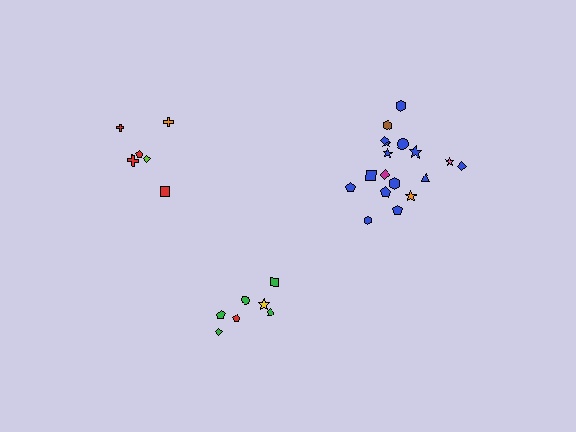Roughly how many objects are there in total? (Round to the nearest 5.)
Roughly 30 objects in total.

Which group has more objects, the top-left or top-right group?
The top-right group.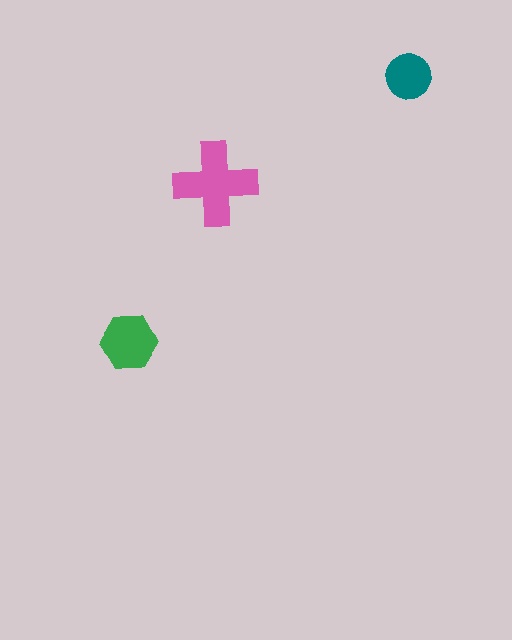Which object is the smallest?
The teal circle.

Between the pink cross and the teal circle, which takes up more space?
The pink cross.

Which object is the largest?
The pink cross.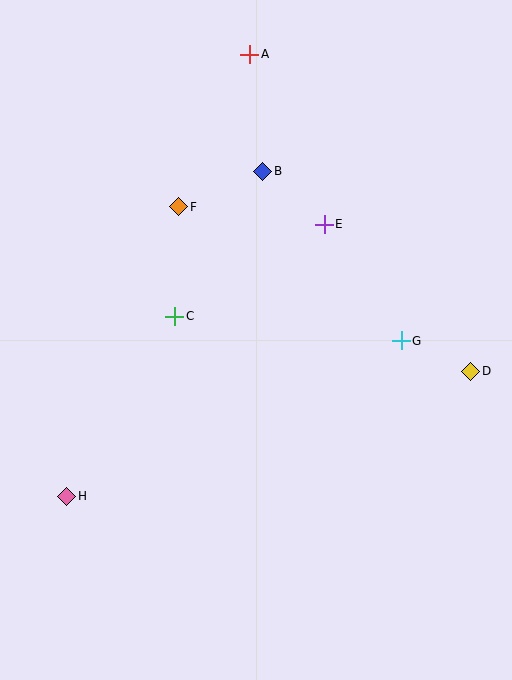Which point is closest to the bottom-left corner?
Point H is closest to the bottom-left corner.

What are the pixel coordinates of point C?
Point C is at (175, 316).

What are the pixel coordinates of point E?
Point E is at (324, 224).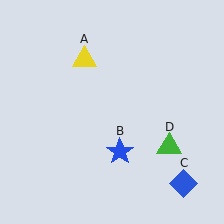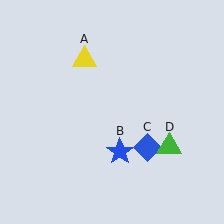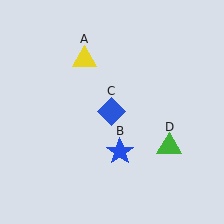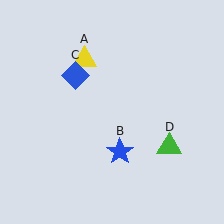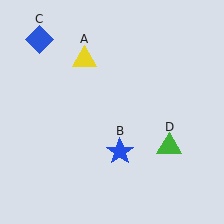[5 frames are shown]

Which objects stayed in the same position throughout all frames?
Yellow triangle (object A) and blue star (object B) and green triangle (object D) remained stationary.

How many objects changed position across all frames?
1 object changed position: blue diamond (object C).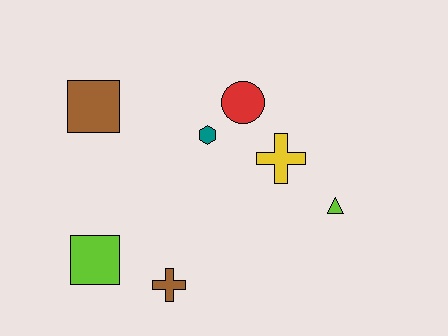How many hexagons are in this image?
There is 1 hexagon.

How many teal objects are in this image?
There is 1 teal object.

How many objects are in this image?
There are 7 objects.